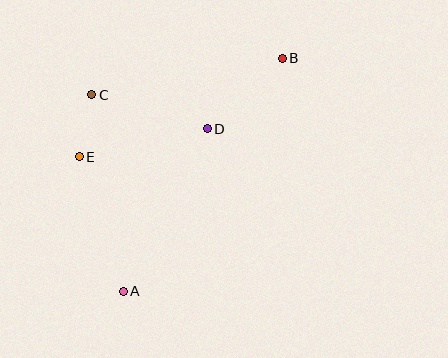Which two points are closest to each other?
Points C and E are closest to each other.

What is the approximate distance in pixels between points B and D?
The distance between B and D is approximately 103 pixels.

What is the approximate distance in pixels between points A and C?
The distance between A and C is approximately 199 pixels.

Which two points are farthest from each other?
Points A and B are farthest from each other.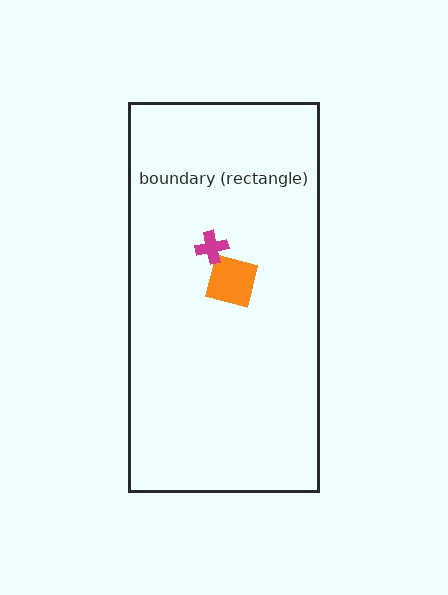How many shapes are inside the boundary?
2 inside, 0 outside.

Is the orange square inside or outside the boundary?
Inside.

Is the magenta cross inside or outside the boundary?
Inside.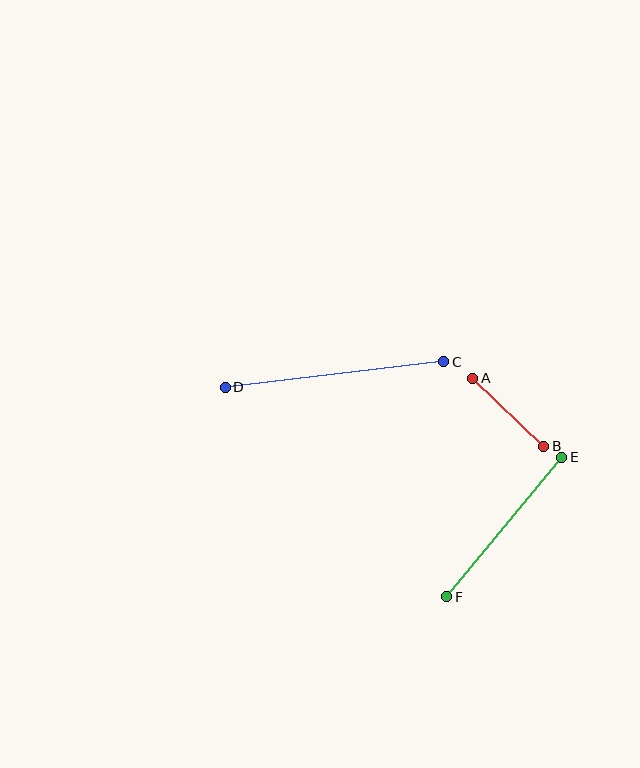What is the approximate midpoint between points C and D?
The midpoint is at approximately (335, 374) pixels.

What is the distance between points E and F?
The distance is approximately 181 pixels.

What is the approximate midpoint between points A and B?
The midpoint is at approximately (508, 412) pixels.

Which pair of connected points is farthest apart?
Points C and D are farthest apart.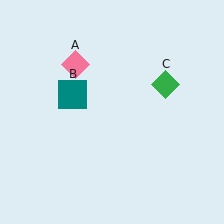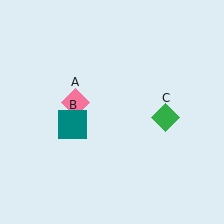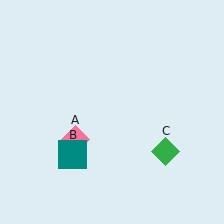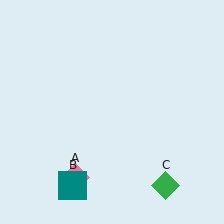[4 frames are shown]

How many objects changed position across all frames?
3 objects changed position: pink diamond (object A), teal square (object B), green diamond (object C).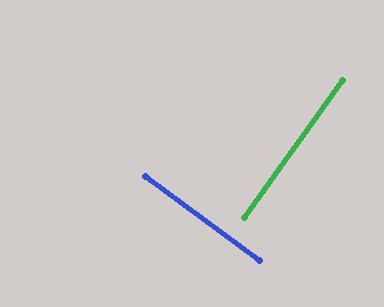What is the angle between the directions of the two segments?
Approximately 89 degrees.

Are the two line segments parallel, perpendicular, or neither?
Perpendicular — they meet at approximately 89°.